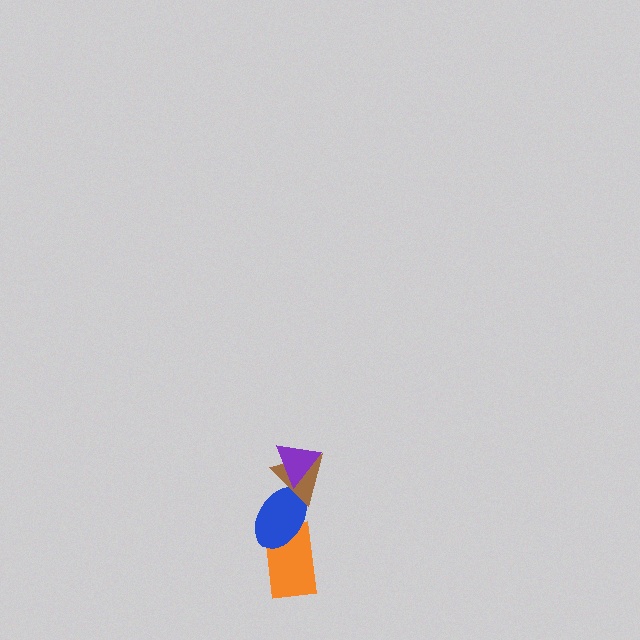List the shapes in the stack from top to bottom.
From top to bottom: the purple triangle, the brown triangle, the blue ellipse, the orange rectangle.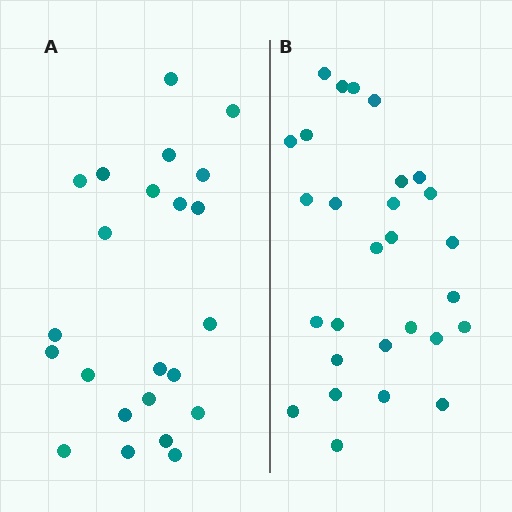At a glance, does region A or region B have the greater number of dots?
Region B (the right region) has more dots.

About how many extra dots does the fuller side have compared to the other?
Region B has about 5 more dots than region A.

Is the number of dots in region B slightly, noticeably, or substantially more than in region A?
Region B has only slightly more — the two regions are fairly close. The ratio is roughly 1.2 to 1.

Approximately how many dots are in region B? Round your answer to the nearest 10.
About 30 dots. (The exact count is 28, which rounds to 30.)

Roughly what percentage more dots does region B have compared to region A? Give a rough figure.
About 20% more.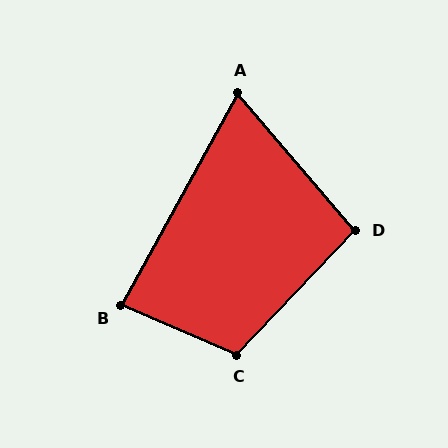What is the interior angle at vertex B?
Approximately 84 degrees (acute).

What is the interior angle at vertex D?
Approximately 96 degrees (obtuse).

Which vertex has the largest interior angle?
C, at approximately 110 degrees.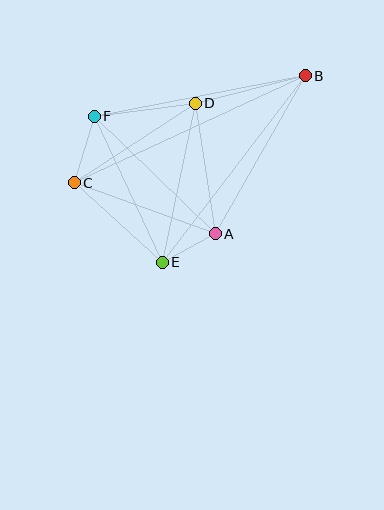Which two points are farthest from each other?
Points B and C are farthest from each other.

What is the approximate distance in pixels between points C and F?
The distance between C and F is approximately 69 pixels.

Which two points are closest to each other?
Points A and E are closest to each other.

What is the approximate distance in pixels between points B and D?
The distance between B and D is approximately 114 pixels.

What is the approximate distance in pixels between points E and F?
The distance between E and F is approximately 161 pixels.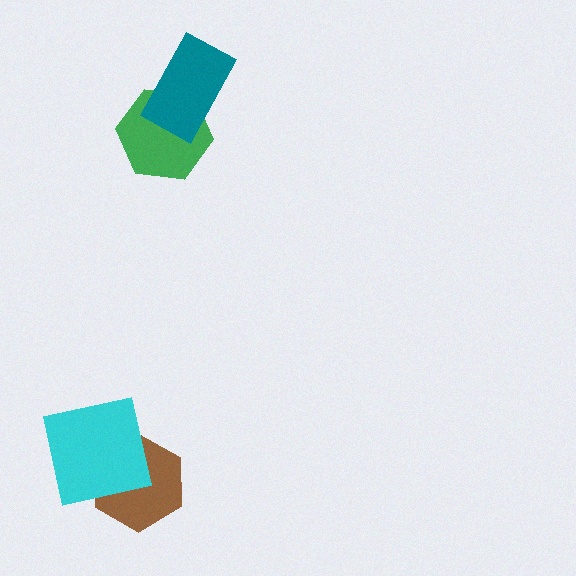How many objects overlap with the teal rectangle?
1 object overlaps with the teal rectangle.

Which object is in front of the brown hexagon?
The cyan square is in front of the brown hexagon.